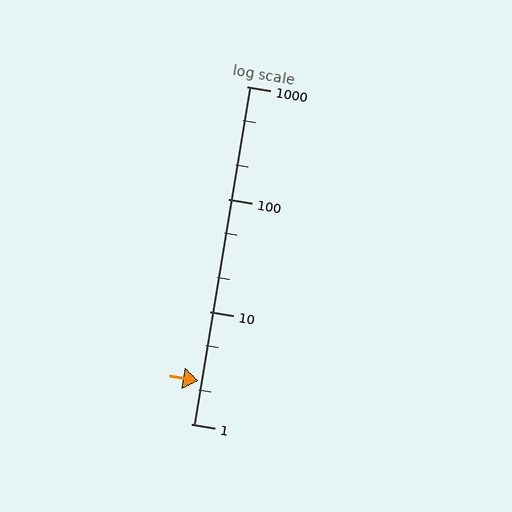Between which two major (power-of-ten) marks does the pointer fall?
The pointer is between 1 and 10.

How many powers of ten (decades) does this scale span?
The scale spans 3 decades, from 1 to 1000.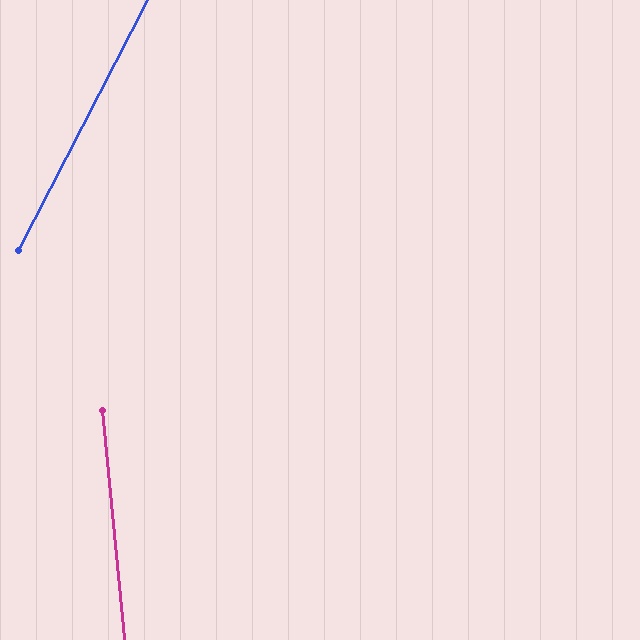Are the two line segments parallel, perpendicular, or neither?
Neither parallel nor perpendicular — they differ by about 33°.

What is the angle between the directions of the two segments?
Approximately 33 degrees.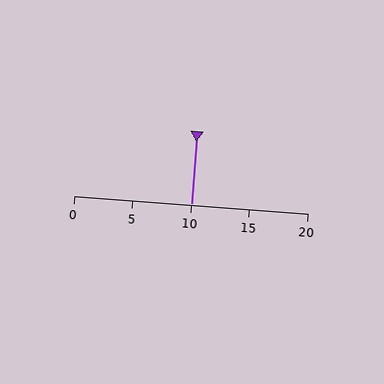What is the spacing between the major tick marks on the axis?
The major ticks are spaced 5 apart.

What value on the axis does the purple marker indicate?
The marker indicates approximately 10.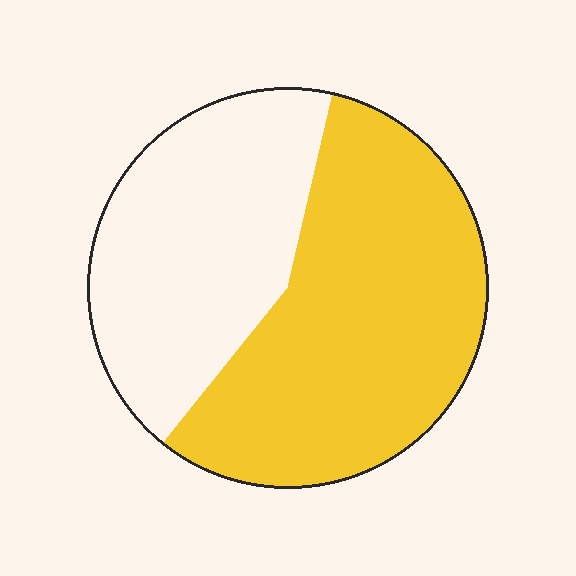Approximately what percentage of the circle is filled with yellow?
Approximately 55%.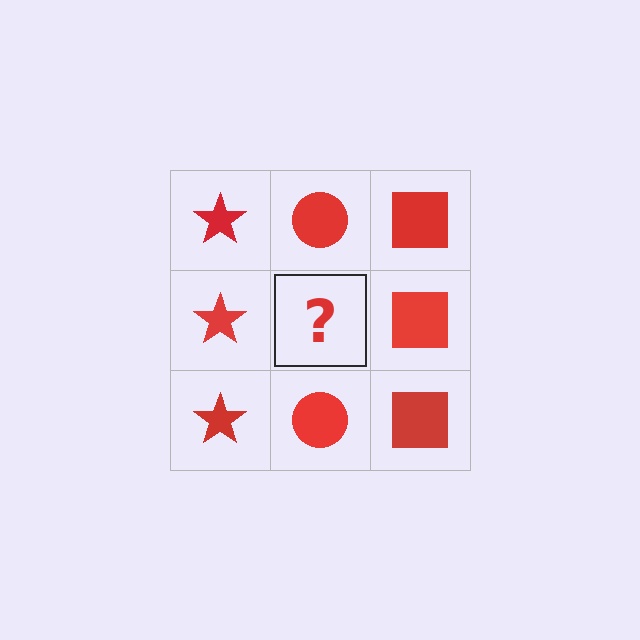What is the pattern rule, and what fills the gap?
The rule is that each column has a consistent shape. The gap should be filled with a red circle.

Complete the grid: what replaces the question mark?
The question mark should be replaced with a red circle.